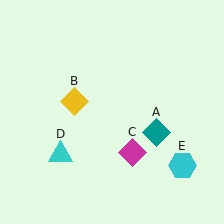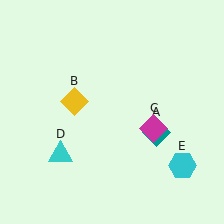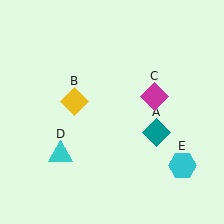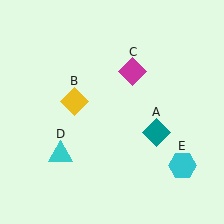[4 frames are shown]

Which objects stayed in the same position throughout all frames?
Teal diamond (object A) and yellow diamond (object B) and cyan triangle (object D) and cyan hexagon (object E) remained stationary.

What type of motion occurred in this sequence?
The magenta diamond (object C) rotated counterclockwise around the center of the scene.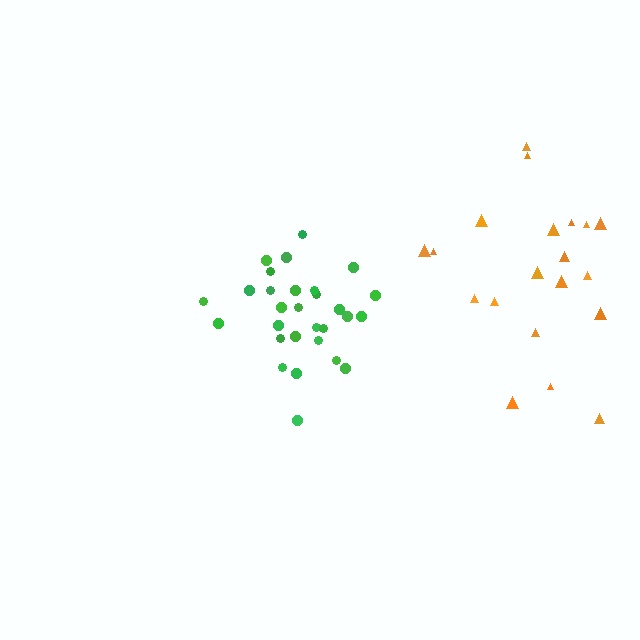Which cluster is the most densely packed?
Green.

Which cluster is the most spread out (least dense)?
Orange.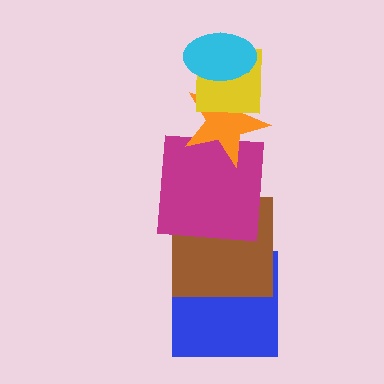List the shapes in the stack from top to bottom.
From top to bottom: the cyan ellipse, the yellow square, the orange star, the magenta square, the brown square, the blue square.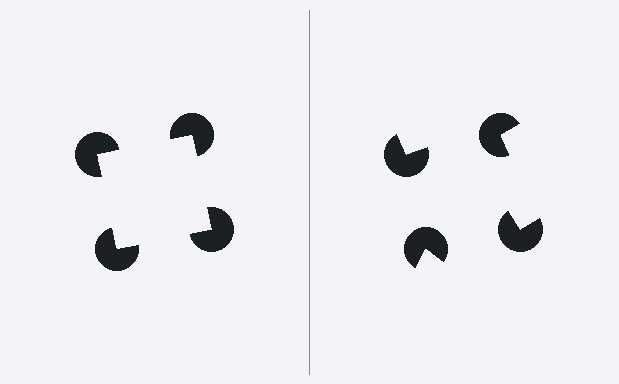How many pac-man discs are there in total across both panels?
8 — 4 on each side.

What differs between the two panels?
The pac-man discs are positioned identically on both sides; only the wedge orientations differ. On the left they align to a square; on the right they are misaligned.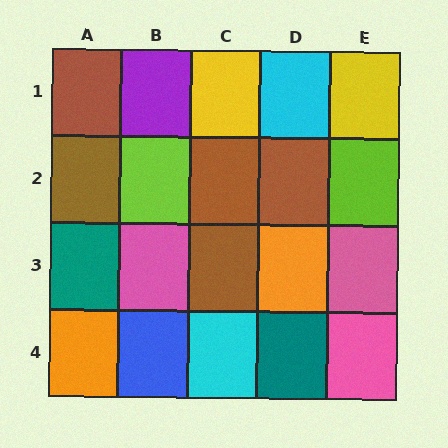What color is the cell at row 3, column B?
Pink.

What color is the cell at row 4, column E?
Pink.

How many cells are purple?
1 cell is purple.